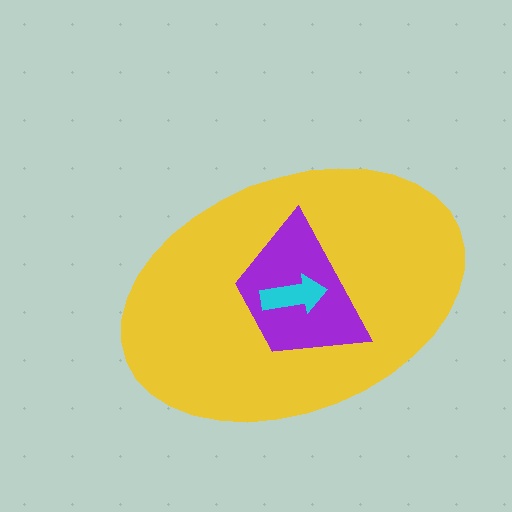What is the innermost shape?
The cyan arrow.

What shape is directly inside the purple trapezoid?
The cyan arrow.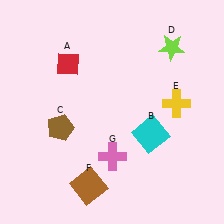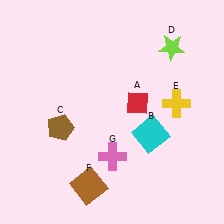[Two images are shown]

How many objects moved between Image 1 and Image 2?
1 object moved between the two images.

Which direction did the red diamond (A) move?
The red diamond (A) moved right.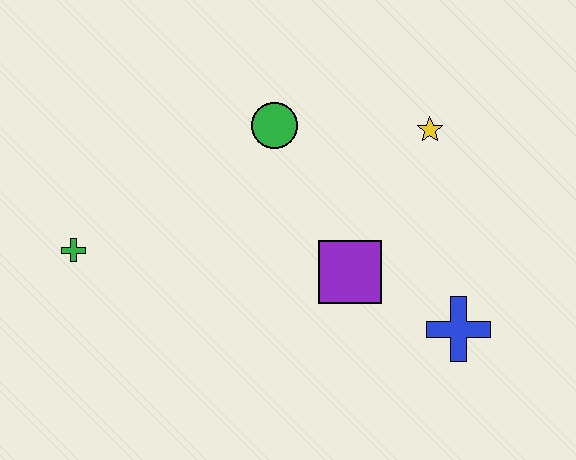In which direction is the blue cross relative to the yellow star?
The blue cross is below the yellow star.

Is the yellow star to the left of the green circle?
No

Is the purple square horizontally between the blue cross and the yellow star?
No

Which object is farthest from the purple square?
The green cross is farthest from the purple square.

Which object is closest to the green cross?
The green circle is closest to the green cross.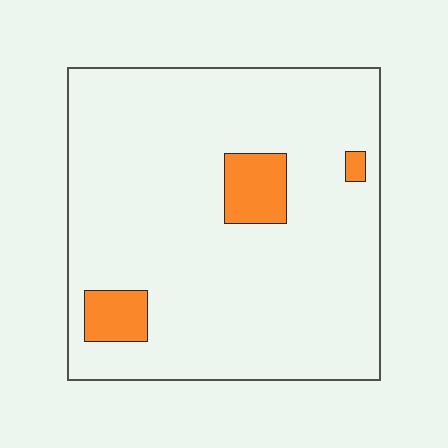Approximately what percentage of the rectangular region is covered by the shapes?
Approximately 10%.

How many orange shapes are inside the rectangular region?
3.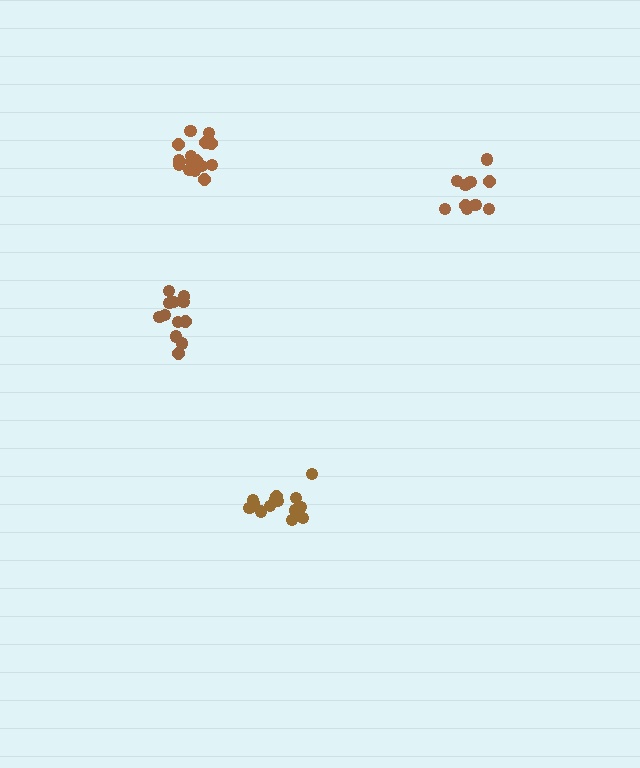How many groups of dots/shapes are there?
There are 4 groups.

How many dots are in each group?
Group 1: 15 dots, Group 2: 14 dots, Group 3: 11 dots, Group 4: 12 dots (52 total).